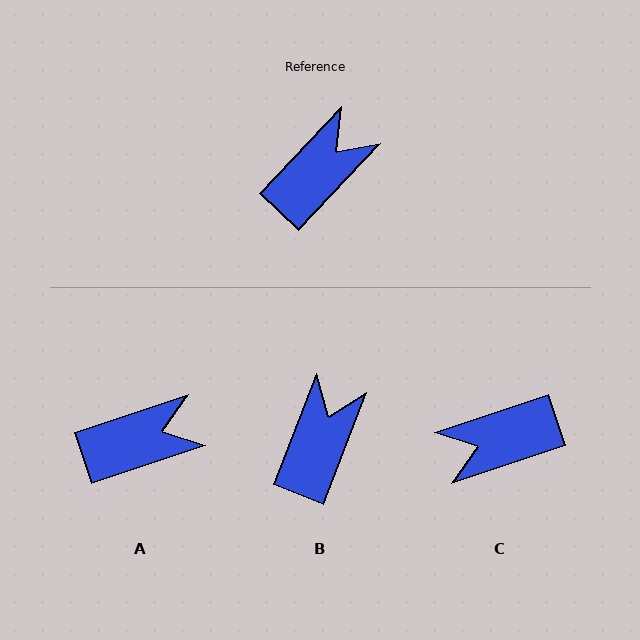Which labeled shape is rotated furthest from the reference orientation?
C, about 152 degrees away.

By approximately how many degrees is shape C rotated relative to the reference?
Approximately 152 degrees counter-clockwise.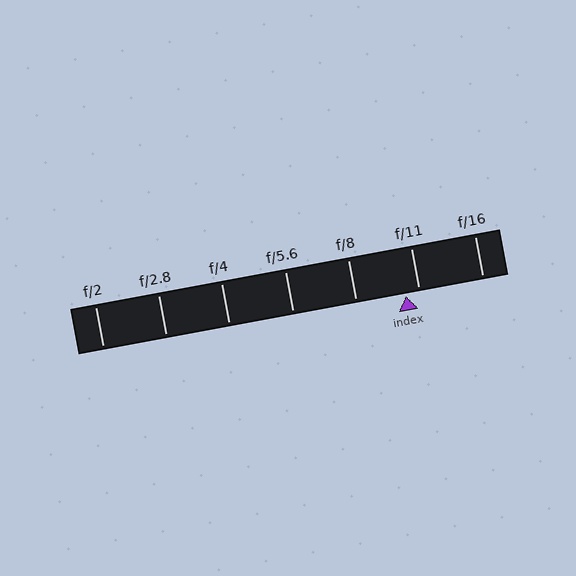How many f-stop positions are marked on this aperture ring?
There are 7 f-stop positions marked.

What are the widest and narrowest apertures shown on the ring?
The widest aperture shown is f/2 and the narrowest is f/16.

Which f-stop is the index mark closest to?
The index mark is closest to f/11.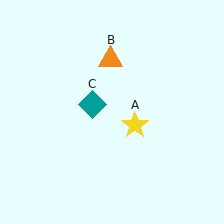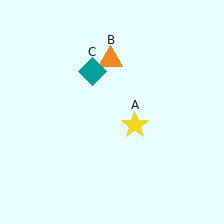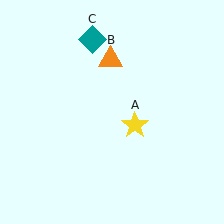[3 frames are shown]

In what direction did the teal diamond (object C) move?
The teal diamond (object C) moved up.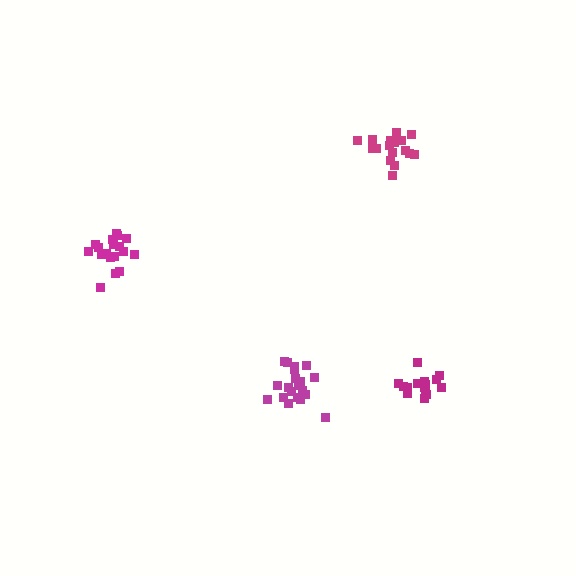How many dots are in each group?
Group 1: 21 dots, Group 2: 18 dots, Group 3: 15 dots, Group 4: 18 dots (72 total).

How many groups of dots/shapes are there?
There are 4 groups.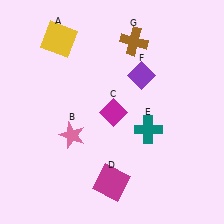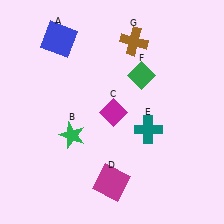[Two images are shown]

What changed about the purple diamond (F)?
In Image 1, F is purple. In Image 2, it changed to green.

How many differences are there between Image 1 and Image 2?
There are 3 differences between the two images.